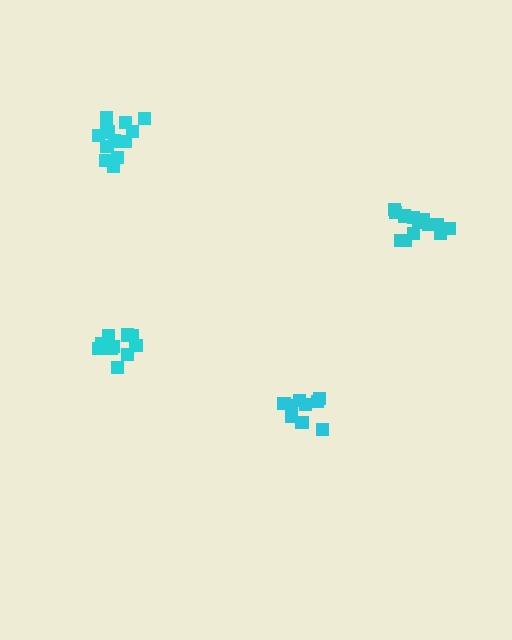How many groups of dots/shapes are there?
There are 4 groups.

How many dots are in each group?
Group 1: 13 dots, Group 2: 10 dots, Group 3: 10 dots, Group 4: 14 dots (47 total).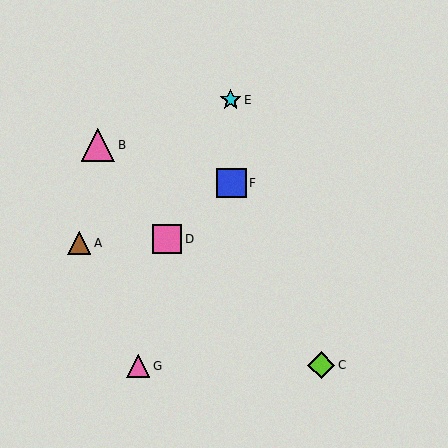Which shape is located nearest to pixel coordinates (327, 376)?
The lime diamond (labeled C) at (321, 365) is nearest to that location.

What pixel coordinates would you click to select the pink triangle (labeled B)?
Click at (98, 145) to select the pink triangle B.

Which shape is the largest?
The pink triangle (labeled B) is the largest.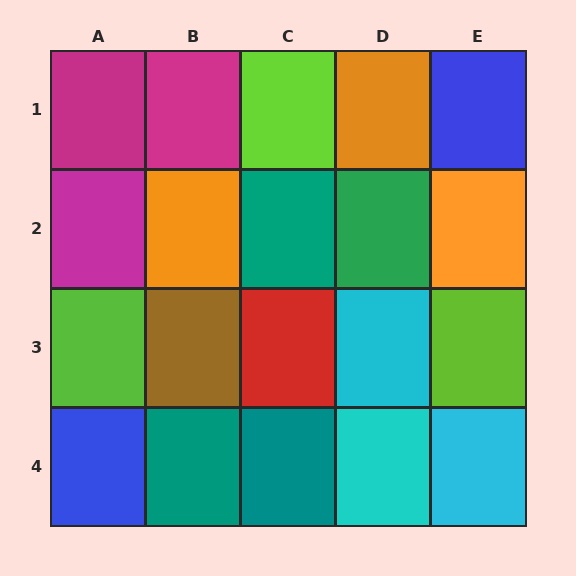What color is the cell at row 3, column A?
Lime.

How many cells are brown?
1 cell is brown.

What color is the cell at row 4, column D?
Cyan.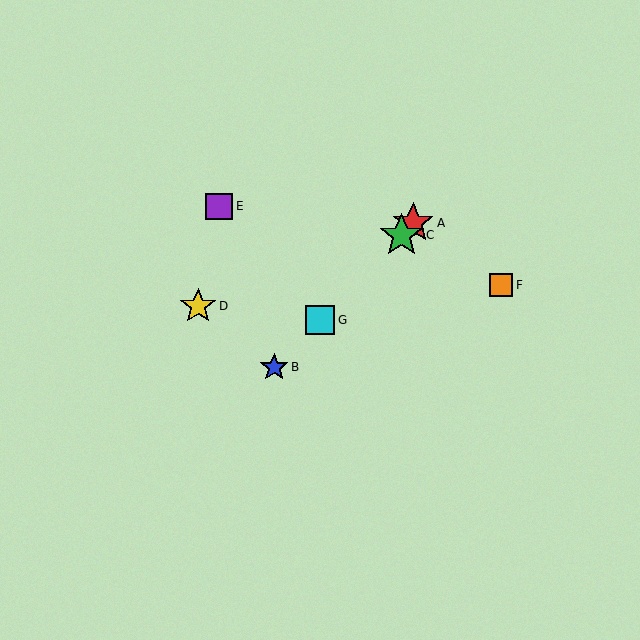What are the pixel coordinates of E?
Object E is at (219, 206).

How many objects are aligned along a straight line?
4 objects (A, B, C, G) are aligned along a straight line.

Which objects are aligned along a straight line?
Objects A, B, C, G are aligned along a straight line.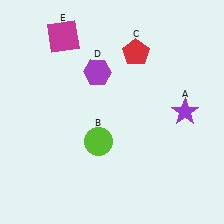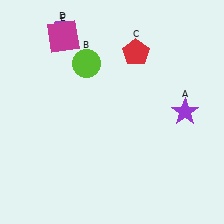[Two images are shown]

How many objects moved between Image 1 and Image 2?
2 objects moved between the two images.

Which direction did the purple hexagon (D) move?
The purple hexagon (D) moved up.